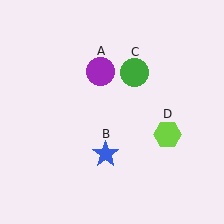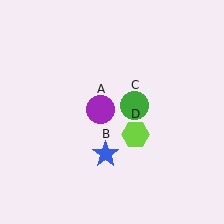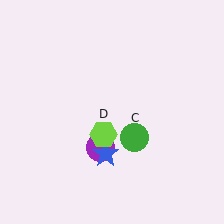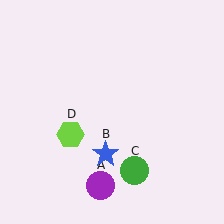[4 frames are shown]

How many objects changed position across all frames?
3 objects changed position: purple circle (object A), green circle (object C), lime hexagon (object D).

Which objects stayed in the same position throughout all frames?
Blue star (object B) remained stationary.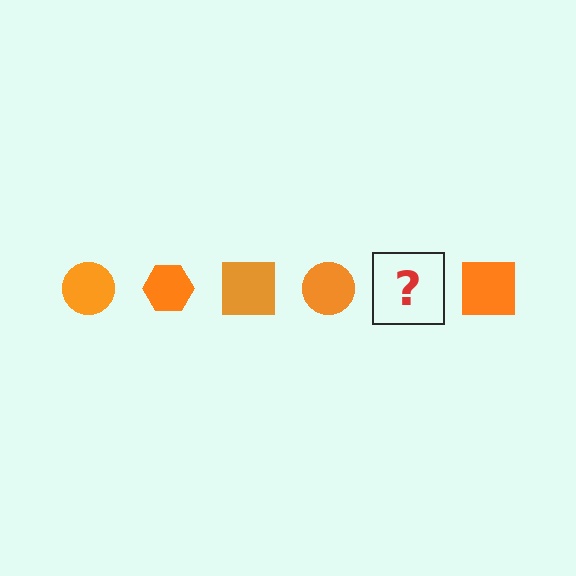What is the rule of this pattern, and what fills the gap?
The rule is that the pattern cycles through circle, hexagon, square shapes in orange. The gap should be filled with an orange hexagon.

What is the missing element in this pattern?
The missing element is an orange hexagon.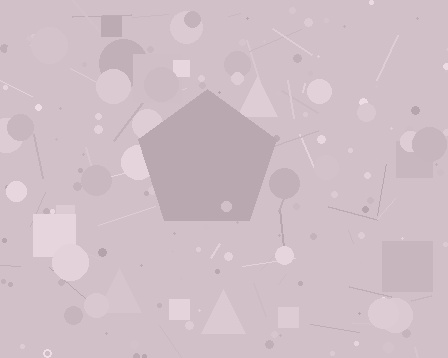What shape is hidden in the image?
A pentagon is hidden in the image.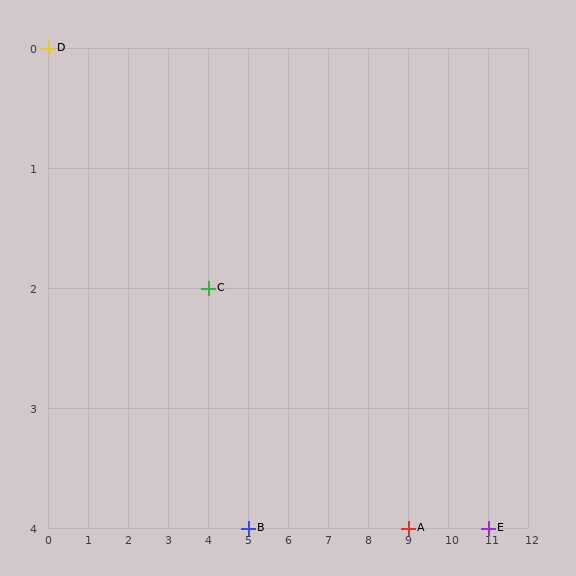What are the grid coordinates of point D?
Point D is at grid coordinates (0, 0).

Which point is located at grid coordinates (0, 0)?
Point D is at (0, 0).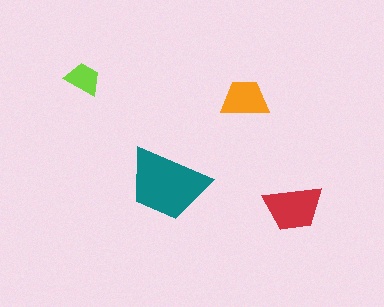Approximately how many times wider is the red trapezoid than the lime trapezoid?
About 1.5 times wider.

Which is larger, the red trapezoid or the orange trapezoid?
The red one.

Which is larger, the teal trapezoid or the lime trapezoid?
The teal one.